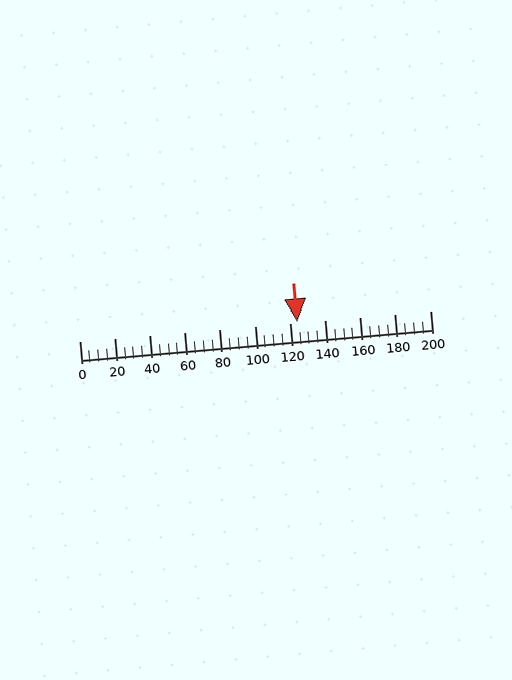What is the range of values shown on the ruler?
The ruler shows values from 0 to 200.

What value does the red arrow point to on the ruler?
The red arrow points to approximately 124.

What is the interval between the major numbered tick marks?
The major tick marks are spaced 20 units apart.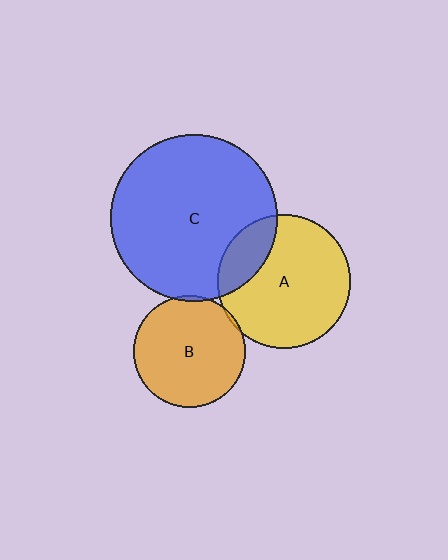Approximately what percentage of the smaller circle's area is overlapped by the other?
Approximately 5%.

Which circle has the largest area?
Circle C (blue).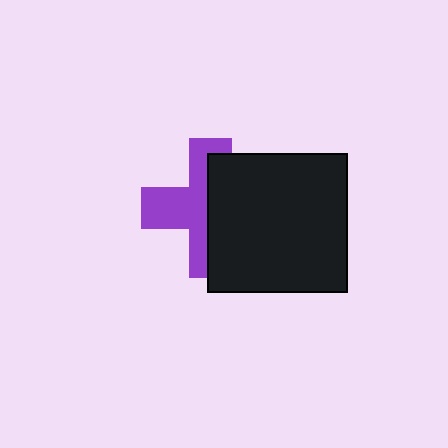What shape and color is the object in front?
The object in front is a black square.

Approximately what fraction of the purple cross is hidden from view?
Roughly 50% of the purple cross is hidden behind the black square.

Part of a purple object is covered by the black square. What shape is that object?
It is a cross.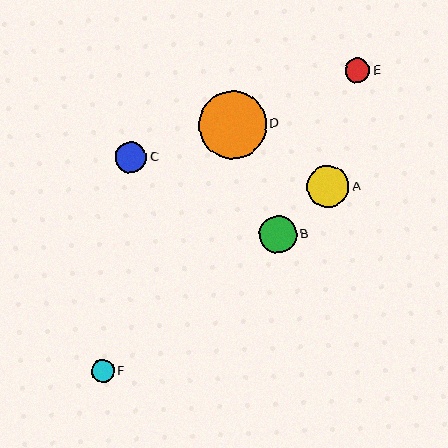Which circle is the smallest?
Circle F is the smallest with a size of approximately 23 pixels.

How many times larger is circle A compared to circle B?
Circle A is approximately 1.1 times the size of circle B.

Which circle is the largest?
Circle D is the largest with a size of approximately 68 pixels.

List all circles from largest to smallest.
From largest to smallest: D, A, B, C, E, F.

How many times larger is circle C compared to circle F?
Circle C is approximately 1.4 times the size of circle F.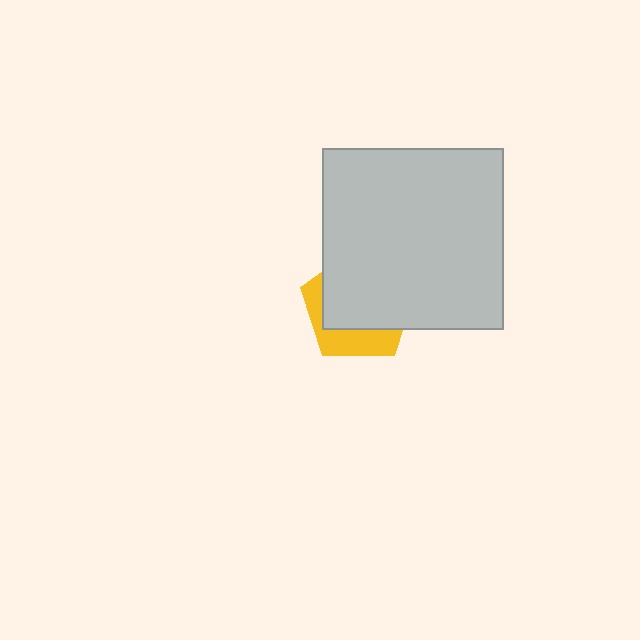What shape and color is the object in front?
The object in front is a light gray square.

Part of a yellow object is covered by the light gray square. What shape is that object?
It is a pentagon.